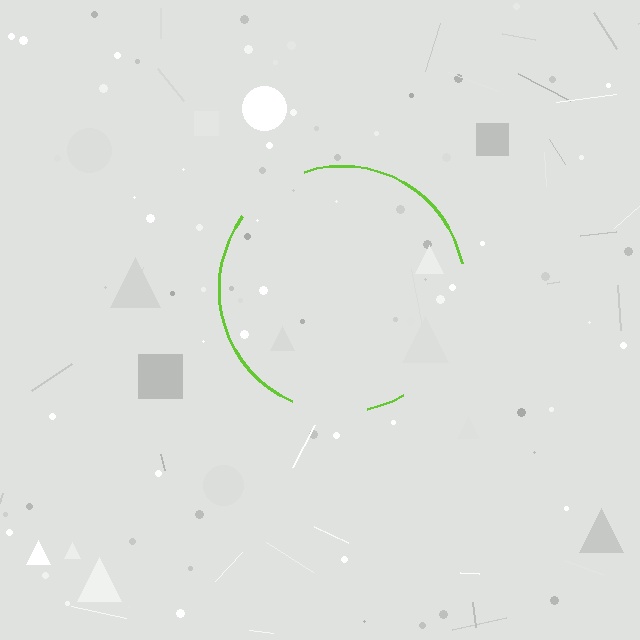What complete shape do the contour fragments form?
The contour fragments form a circle.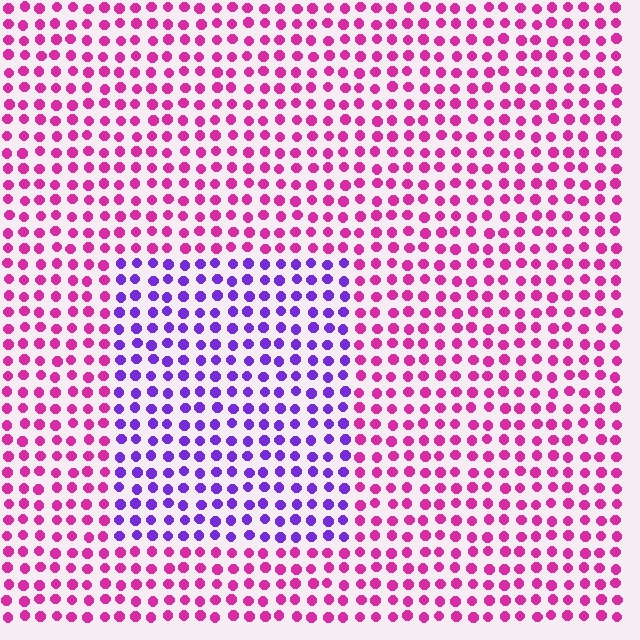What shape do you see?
I see a rectangle.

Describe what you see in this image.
The image is filled with small magenta elements in a uniform arrangement. A rectangle-shaped region is visible where the elements are tinted to a slightly different hue, forming a subtle color boundary.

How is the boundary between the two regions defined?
The boundary is defined purely by a slight shift in hue (about 53 degrees). Spacing, size, and orientation are identical on both sides.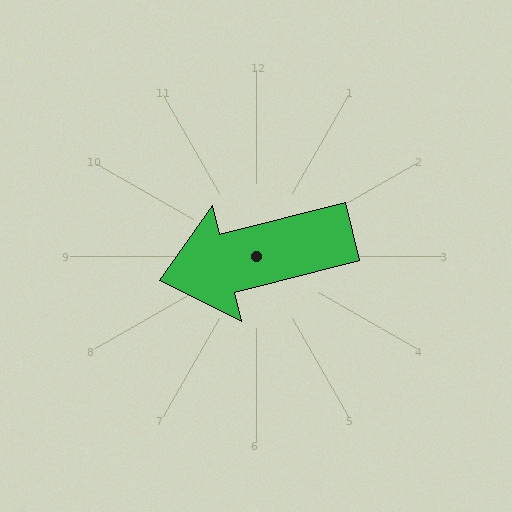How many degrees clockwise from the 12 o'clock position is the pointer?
Approximately 256 degrees.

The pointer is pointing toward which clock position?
Roughly 9 o'clock.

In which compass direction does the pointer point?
West.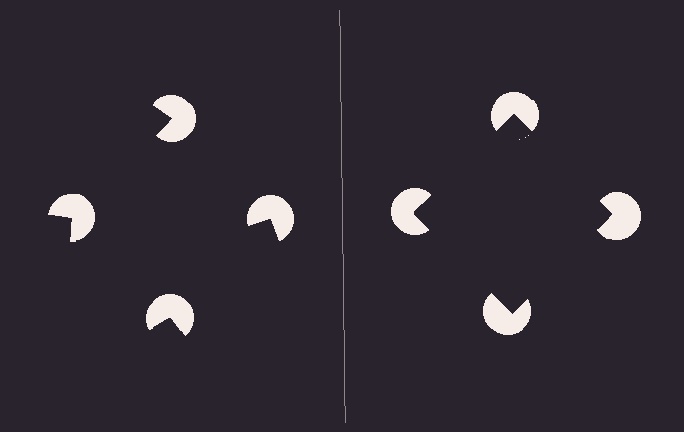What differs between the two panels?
The pac-man discs are positioned identically on both sides; only the wedge orientations differ. On the right they align to a square; on the left they are misaligned.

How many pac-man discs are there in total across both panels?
8 — 4 on each side.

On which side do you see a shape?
An illusory square appears on the right side. On the left side the wedge cuts are rotated, so no coherent shape forms.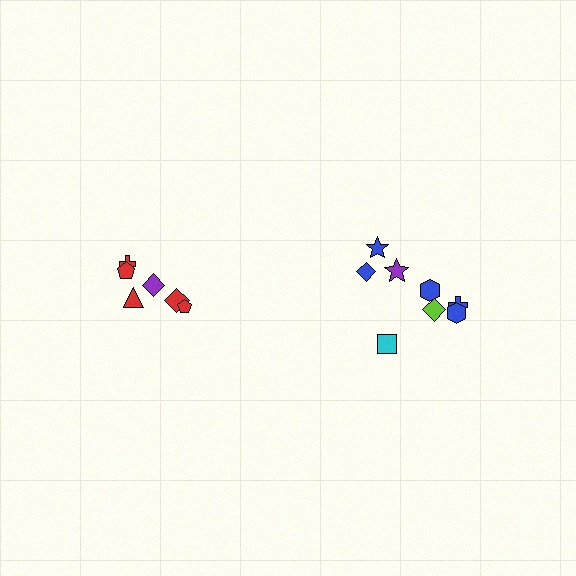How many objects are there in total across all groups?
There are 14 objects.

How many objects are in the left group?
There are 6 objects.